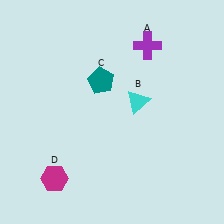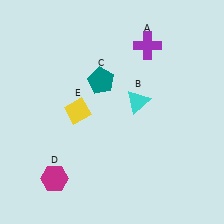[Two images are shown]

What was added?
A yellow diamond (E) was added in Image 2.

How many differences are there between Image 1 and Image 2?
There is 1 difference between the two images.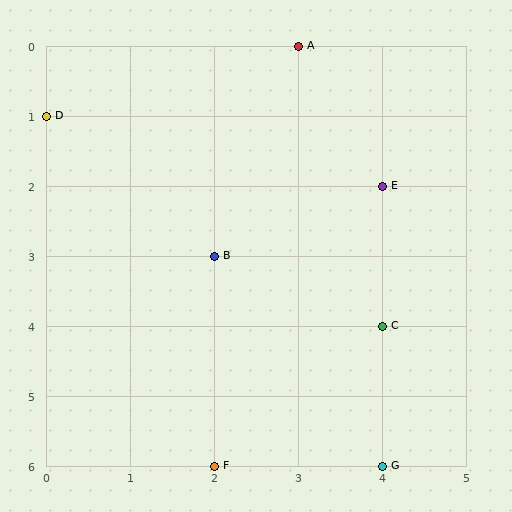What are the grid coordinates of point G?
Point G is at grid coordinates (4, 6).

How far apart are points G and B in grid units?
Points G and B are 2 columns and 3 rows apart (about 3.6 grid units diagonally).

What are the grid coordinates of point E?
Point E is at grid coordinates (4, 2).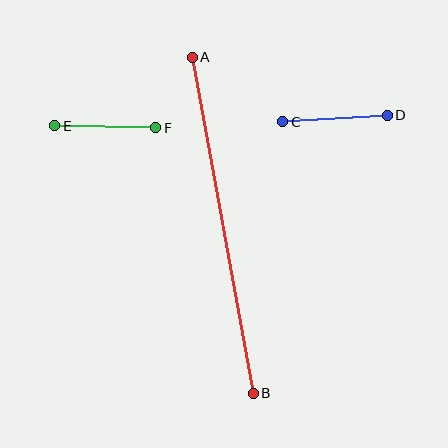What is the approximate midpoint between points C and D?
The midpoint is at approximately (335, 118) pixels.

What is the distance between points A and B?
The distance is approximately 341 pixels.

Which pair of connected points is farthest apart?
Points A and B are farthest apart.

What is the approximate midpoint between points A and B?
The midpoint is at approximately (223, 225) pixels.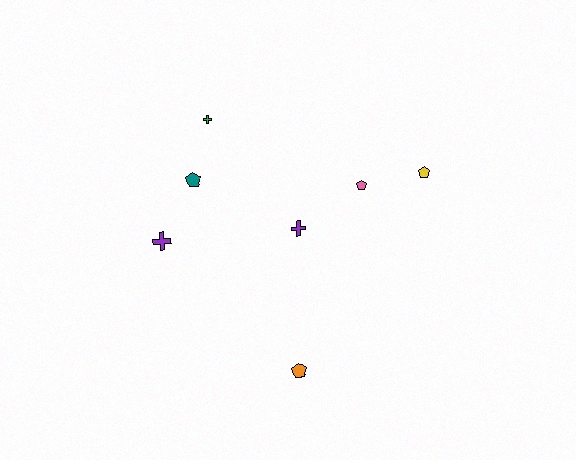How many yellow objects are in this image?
There is 1 yellow object.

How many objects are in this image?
There are 7 objects.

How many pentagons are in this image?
There are 4 pentagons.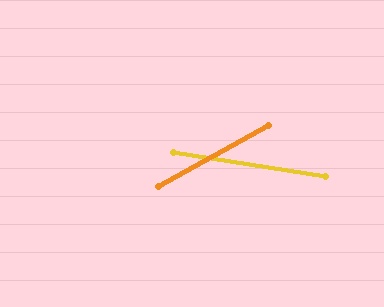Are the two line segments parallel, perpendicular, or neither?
Neither parallel nor perpendicular — they differ by about 38°.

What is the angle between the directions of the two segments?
Approximately 38 degrees.